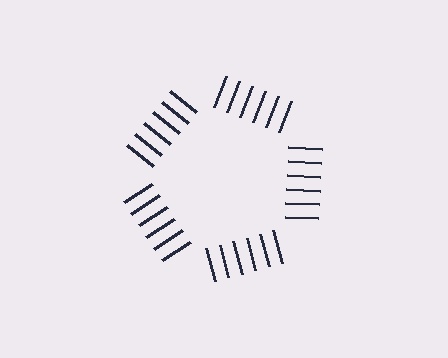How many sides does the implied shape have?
5 sides — the line-ends trace a pentagon.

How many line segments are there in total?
30 — 6 along each of the 5 edges.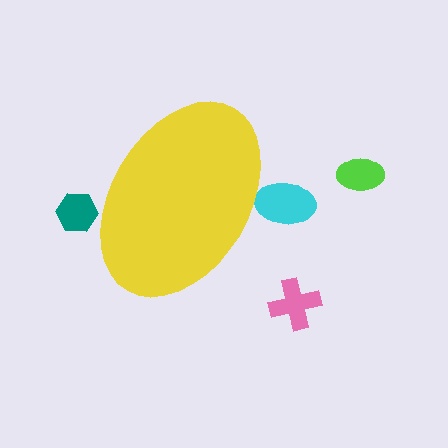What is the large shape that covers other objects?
A yellow ellipse.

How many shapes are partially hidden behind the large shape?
2 shapes are partially hidden.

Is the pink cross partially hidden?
No, the pink cross is fully visible.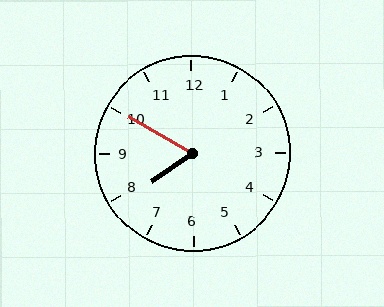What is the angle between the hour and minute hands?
Approximately 65 degrees.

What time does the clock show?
7:50.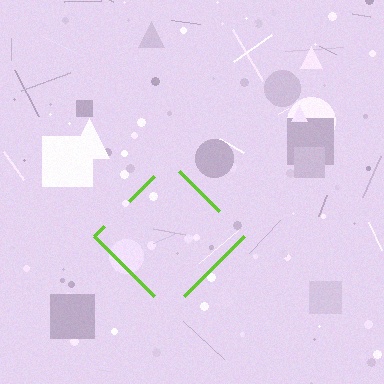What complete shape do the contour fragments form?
The contour fragments form a diamond.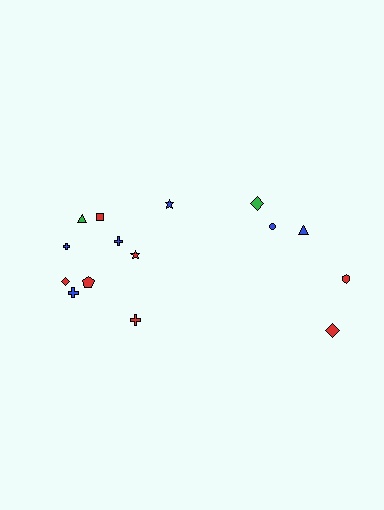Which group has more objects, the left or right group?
The left group.